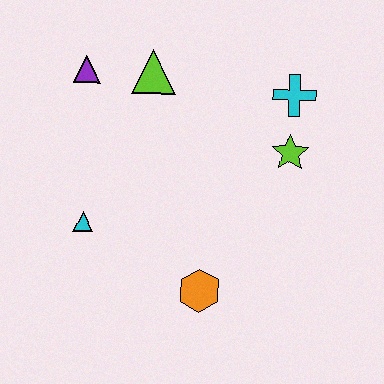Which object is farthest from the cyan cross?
The cyan triangle is farthest from the cyan cross.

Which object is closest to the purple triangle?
The lime triangle is closest to the purple triangle.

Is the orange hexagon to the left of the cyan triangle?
No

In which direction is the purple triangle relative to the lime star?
The purple triangle is to the left of the lime star.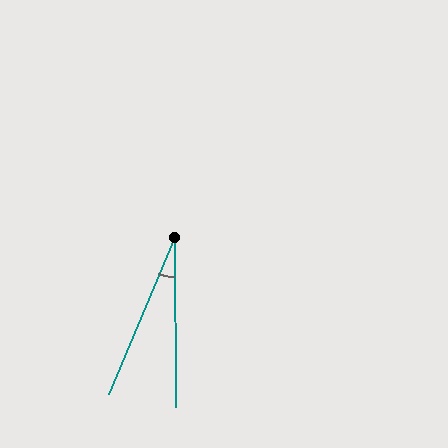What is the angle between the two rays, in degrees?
Approximately 23 degrees.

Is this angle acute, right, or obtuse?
It is acute.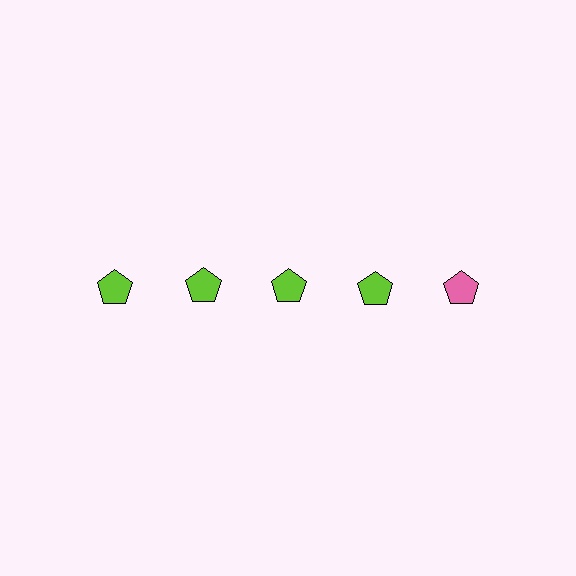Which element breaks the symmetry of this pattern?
The pink pentagon in the top row, rightmost column breaks the symmetry. All other shapes are lime pentagons.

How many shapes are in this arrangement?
There are 5 shapes arranged in a grid pattern.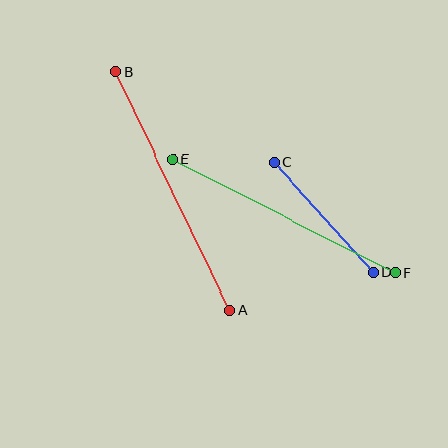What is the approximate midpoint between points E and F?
The midpoint is at approximately (284, 216) pixels.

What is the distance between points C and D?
The distance is approximately 147 pixels.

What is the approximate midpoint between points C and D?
The midpoint is at approximately (324, 217) pixels.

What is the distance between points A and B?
The distance is approximately 264 pixels.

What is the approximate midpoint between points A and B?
The midpoint is at approximately (173, 191) pixels.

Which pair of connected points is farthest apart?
Points A and B are farthest apart.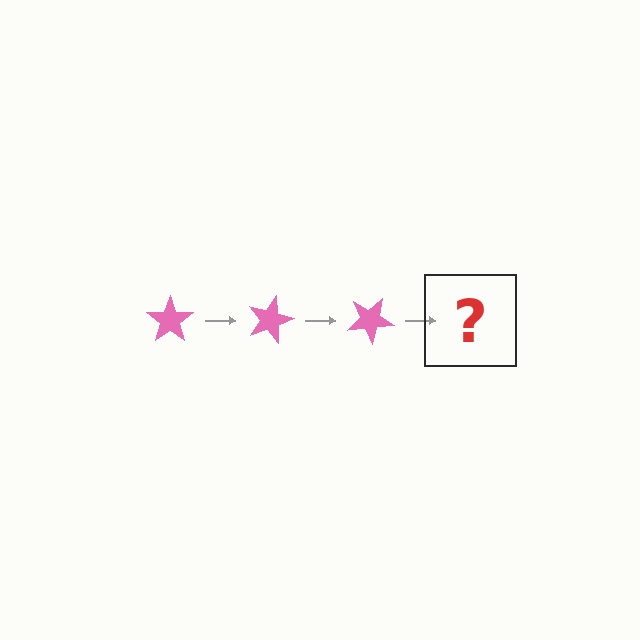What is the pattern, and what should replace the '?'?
The pattern is that the star rotates 15 degrees each step. The '?' should be a pink star rotated 45 degrees.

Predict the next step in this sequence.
The next step is a pink star rotated 45 degrees.